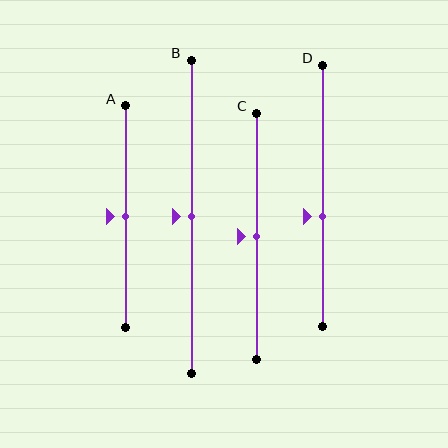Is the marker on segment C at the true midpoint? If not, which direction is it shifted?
Yes, the marker on segment C is at the true midpoint.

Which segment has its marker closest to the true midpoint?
Segment A has its marker closest to the true midpoint.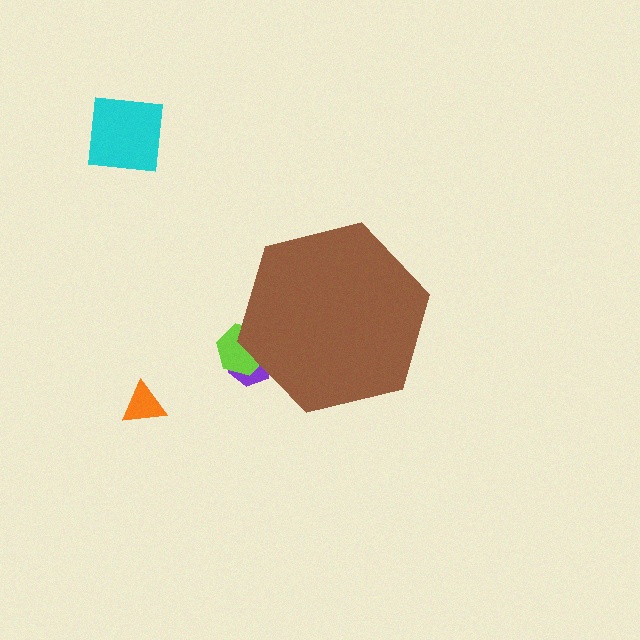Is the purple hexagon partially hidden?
Yes, the purple hexagon is partially hidden behind the brown hexagon.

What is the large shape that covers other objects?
A brown hexagon.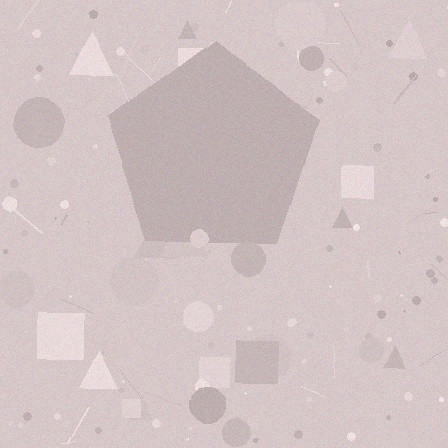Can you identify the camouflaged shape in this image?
The camouflaged shape is a pentagon.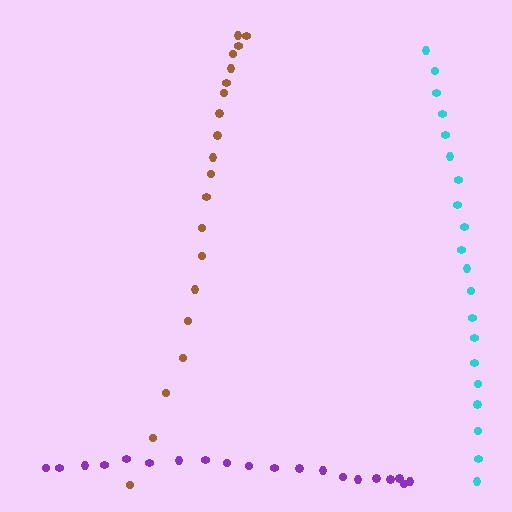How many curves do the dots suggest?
There are 3 distinct paths.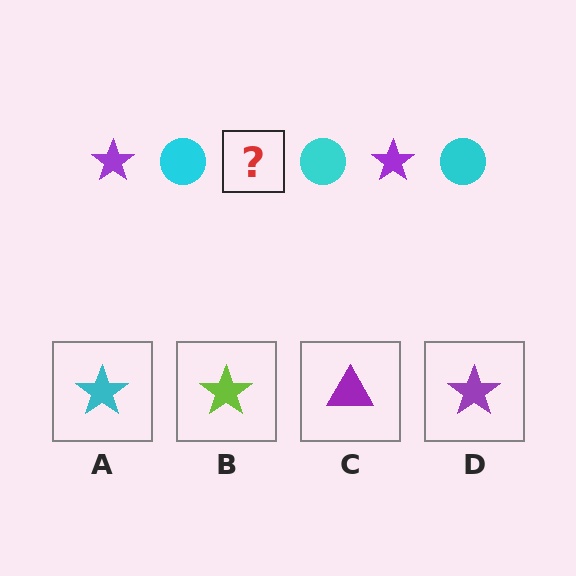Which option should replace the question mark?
Option D.